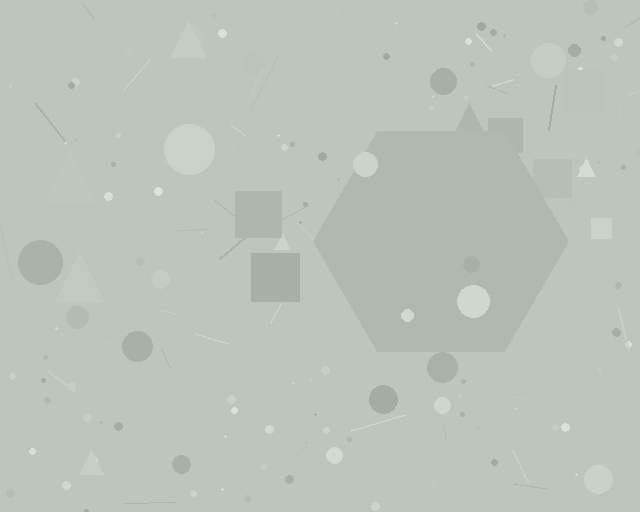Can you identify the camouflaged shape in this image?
The camouflaged shape is a hexagon.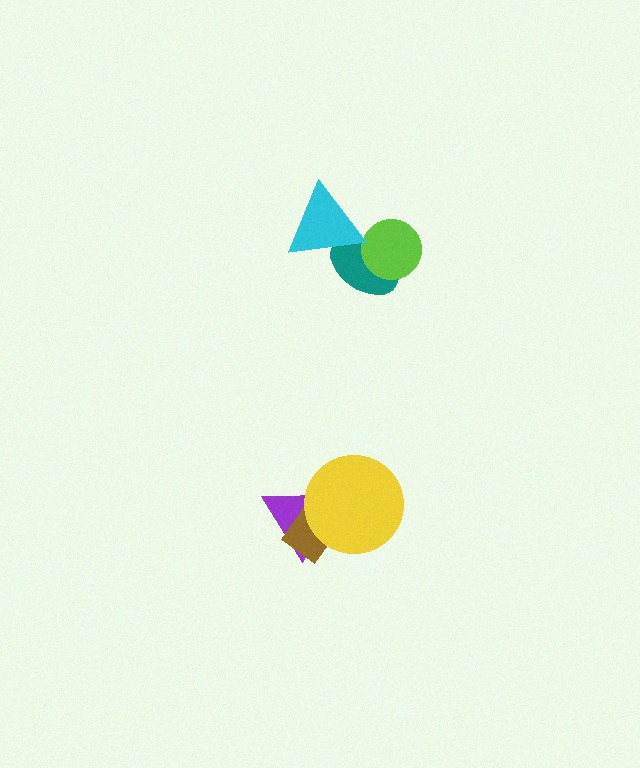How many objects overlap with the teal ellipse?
2 objects overlap with the teal ellipse.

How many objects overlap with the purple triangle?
2 objects overlap with the purple triangle.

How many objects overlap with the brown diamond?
2 objects overlap with the brown diamond.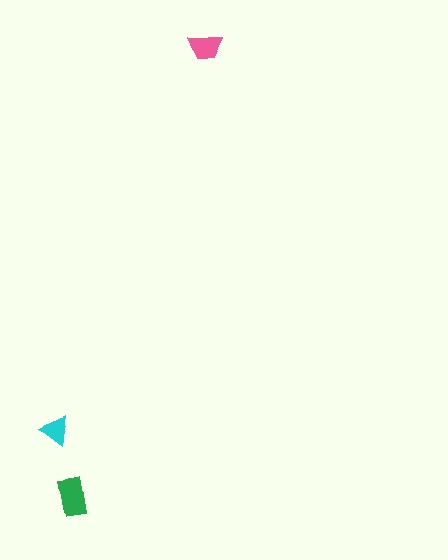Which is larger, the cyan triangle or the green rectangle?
The green rectangle.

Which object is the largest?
The green rectangle.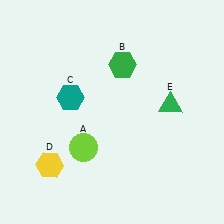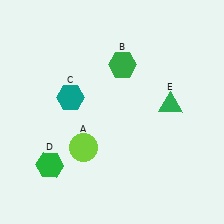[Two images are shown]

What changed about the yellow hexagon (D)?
In Image 1, D is yellow. In Image 2, it changed to green.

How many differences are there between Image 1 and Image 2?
There is 1 difference between the two images.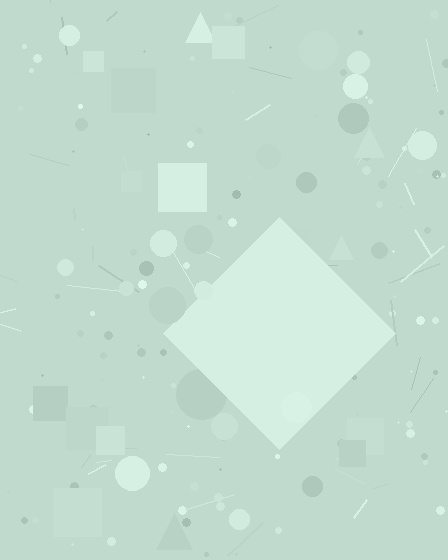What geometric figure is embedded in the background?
A diamond is embedded in the background.